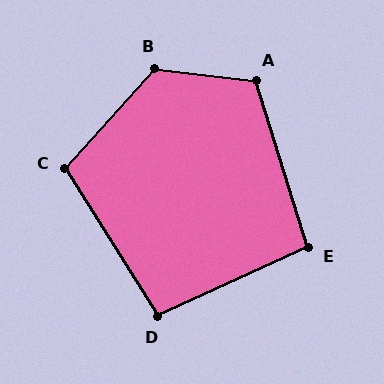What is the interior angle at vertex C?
Approximately 106 degrees (obtuse).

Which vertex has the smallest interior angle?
E, at approximately 97 degrees.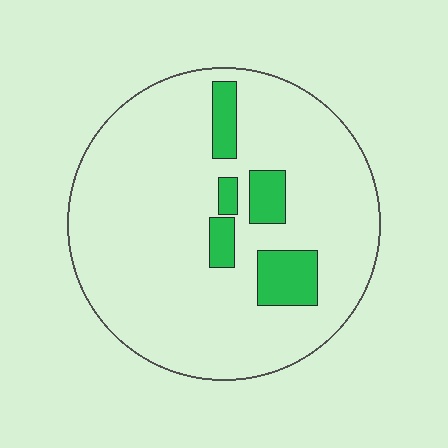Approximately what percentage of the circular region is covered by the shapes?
Approximately 10%.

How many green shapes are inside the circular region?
5.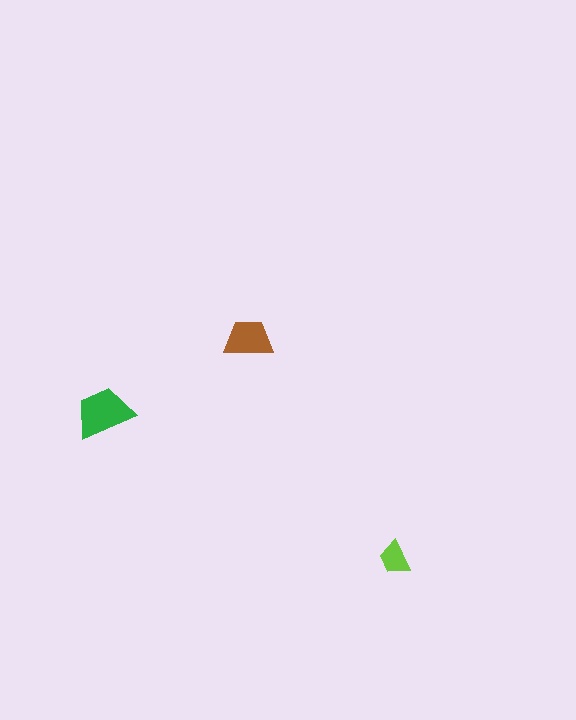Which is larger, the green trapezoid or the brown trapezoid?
The green one.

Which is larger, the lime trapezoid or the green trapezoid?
The green one.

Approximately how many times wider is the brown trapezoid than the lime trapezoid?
About 1.5 times wider.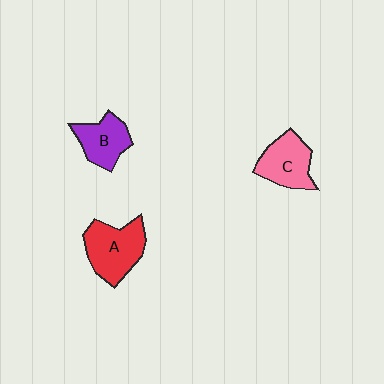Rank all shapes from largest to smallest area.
From largest to smallest: A (red), C (pink), B (purple).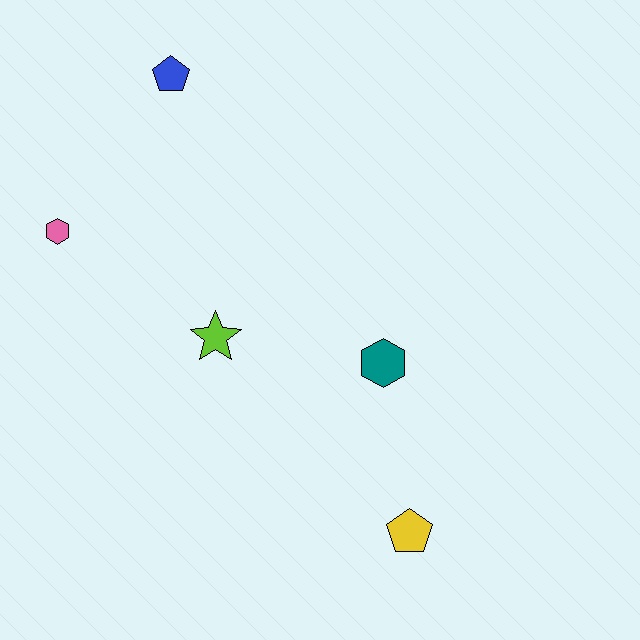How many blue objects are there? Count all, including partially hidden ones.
There is 1 blue object.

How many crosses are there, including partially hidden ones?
There are no crosses.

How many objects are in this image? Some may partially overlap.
There are 5 objects.